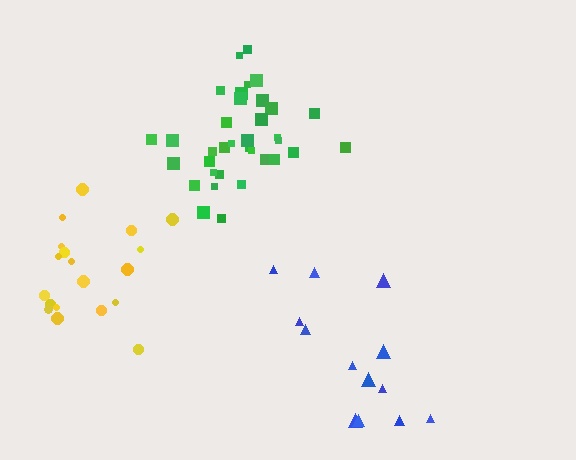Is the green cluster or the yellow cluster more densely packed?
Green.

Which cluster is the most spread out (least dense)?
Blue.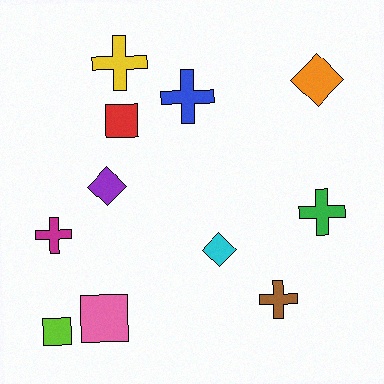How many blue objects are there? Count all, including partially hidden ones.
There is 1 blue object.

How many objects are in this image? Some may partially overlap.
There are 11 objects.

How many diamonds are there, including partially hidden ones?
There are 3 diamonds.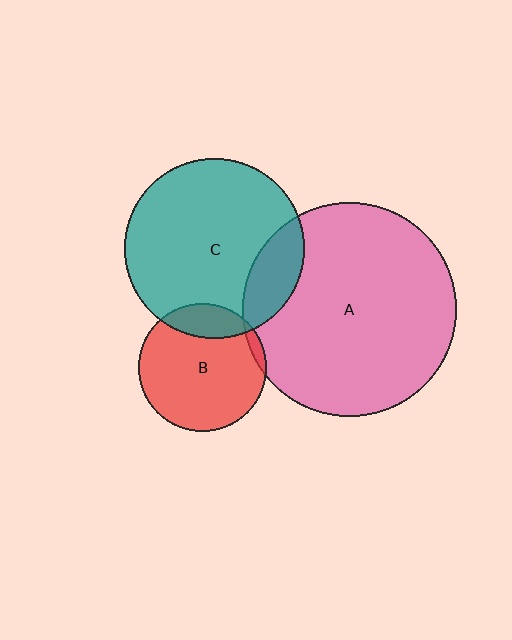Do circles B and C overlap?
Yes.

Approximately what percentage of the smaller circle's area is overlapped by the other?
Approximately 15%.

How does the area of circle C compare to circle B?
Approximately 2.0 times.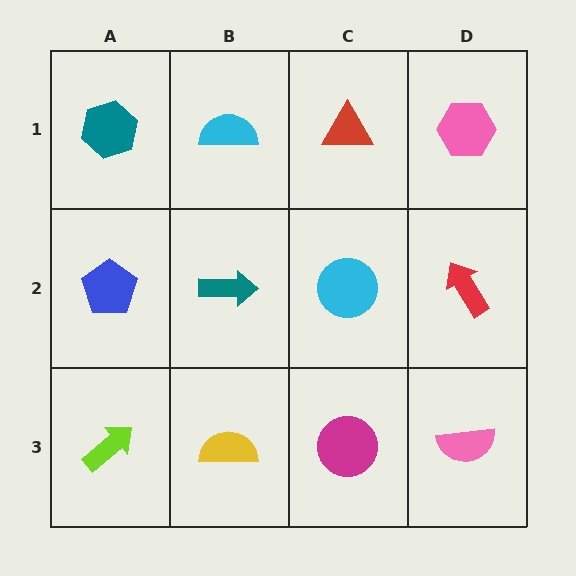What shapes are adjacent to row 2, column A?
A teal hexagon (row 1, column A), a lime arrow (row 3, column A), a teal arrow (row 2, column B).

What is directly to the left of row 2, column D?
A cyan circle.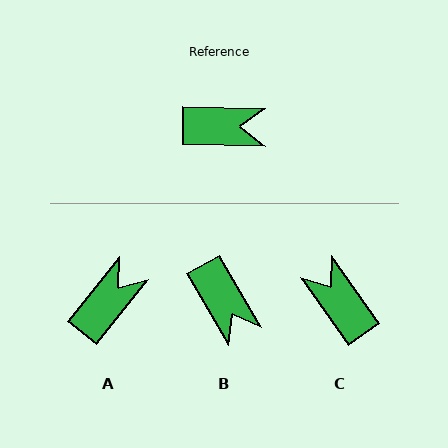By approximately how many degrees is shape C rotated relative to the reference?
Approximately 126 degrees counter-clockwise.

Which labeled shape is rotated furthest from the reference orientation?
C, about 126 degrees away.